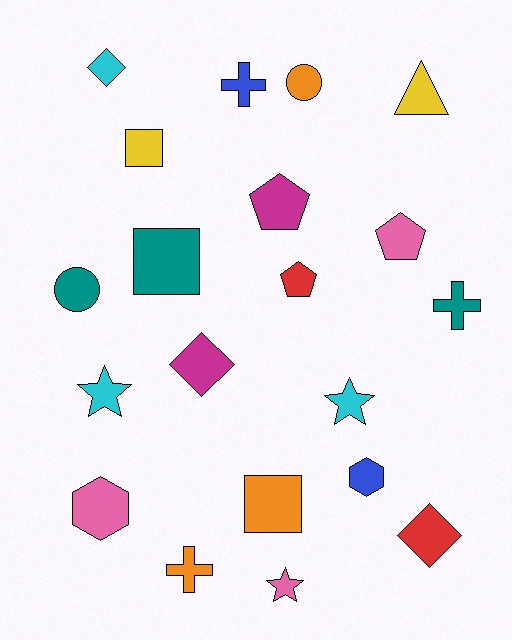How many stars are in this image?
There are 3 stars.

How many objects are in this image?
There are 20 objects.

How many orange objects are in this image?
There are 3 orange objects.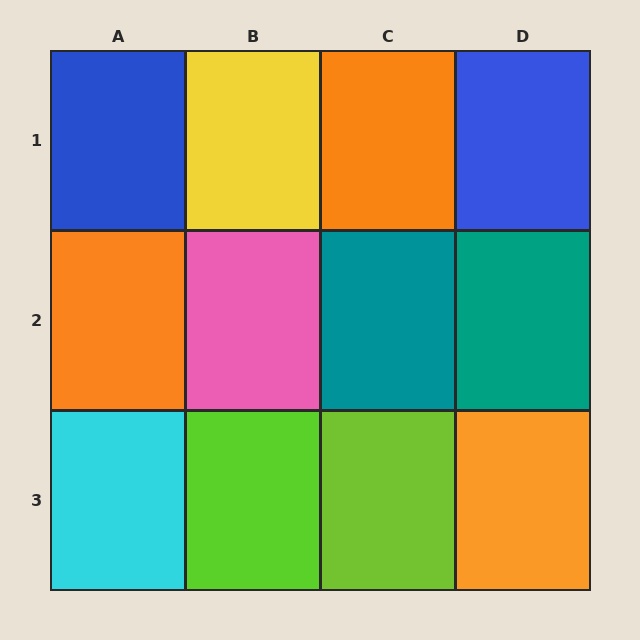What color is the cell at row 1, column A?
Blue.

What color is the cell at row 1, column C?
Orange.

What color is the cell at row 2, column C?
Teal.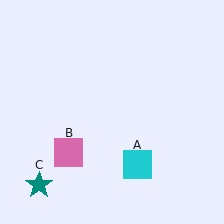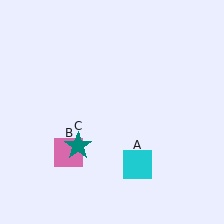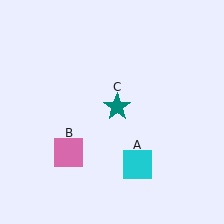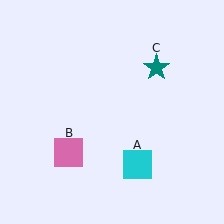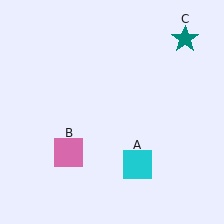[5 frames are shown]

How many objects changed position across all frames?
1 object changed position: teal star (object C).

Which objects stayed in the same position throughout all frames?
Cyan square (object A) and pink square (object B) remained stationary.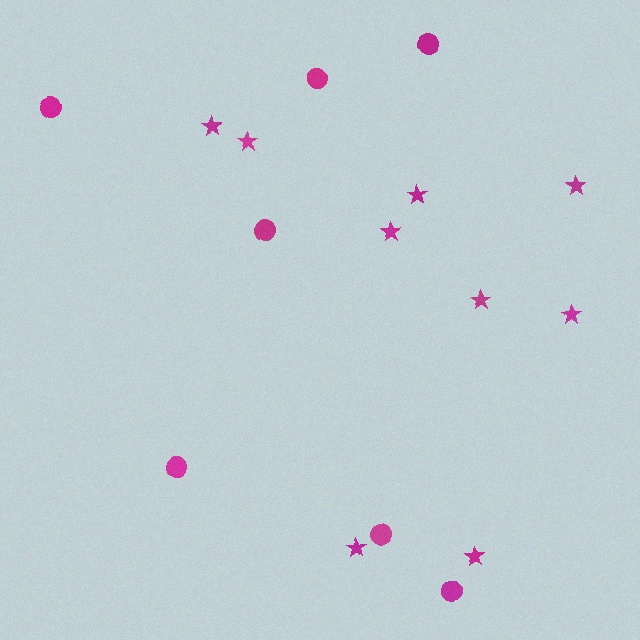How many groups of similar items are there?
There are 2 groups: one group of stars (9) and one group of circles (7).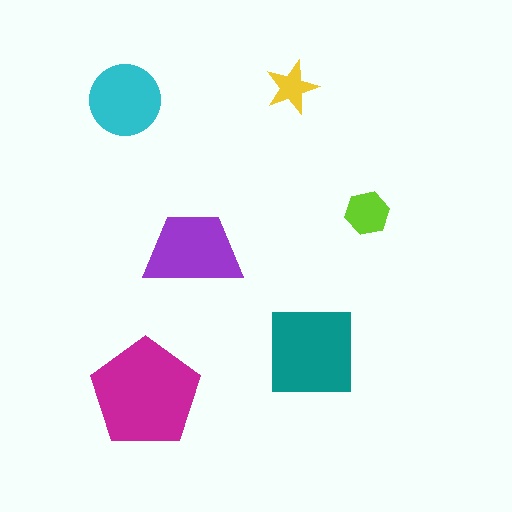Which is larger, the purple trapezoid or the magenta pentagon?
The magenta pentagon.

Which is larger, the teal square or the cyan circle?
The teal square.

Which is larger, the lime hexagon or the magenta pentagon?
The magenta pentagon.